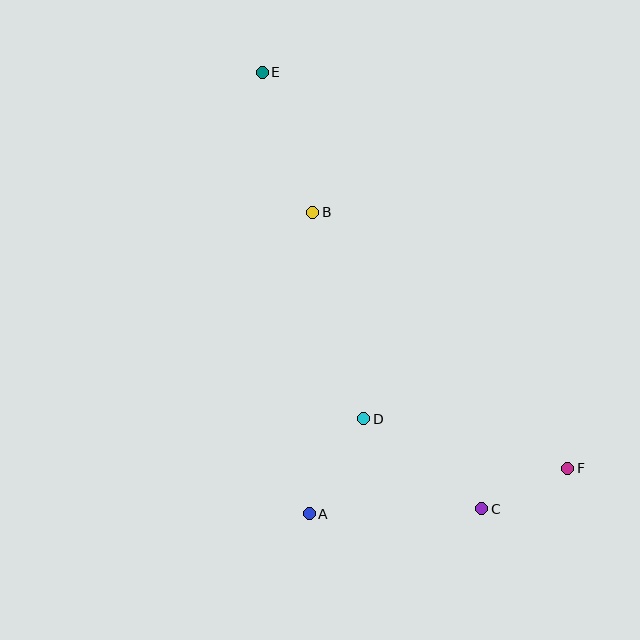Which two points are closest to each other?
Points C and F are closest to each other.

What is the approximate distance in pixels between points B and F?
The distance between B and F is approximately 362 pixels.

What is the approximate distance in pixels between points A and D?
The distance between A and D is approximately 110 pixels.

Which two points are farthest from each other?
Points E and F are farthest from each other.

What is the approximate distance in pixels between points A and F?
The distance between A and F is approximately 263 pixels.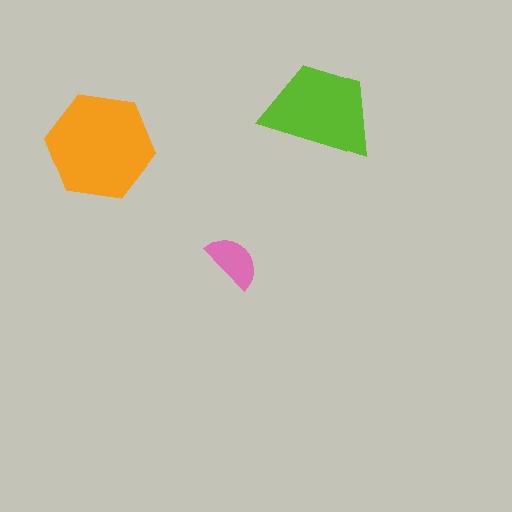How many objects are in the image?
There are 3 objects in the image.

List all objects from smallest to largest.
The pink semicircle, the lime trapezoid, the orange hexagon.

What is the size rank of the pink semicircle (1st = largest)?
3rd.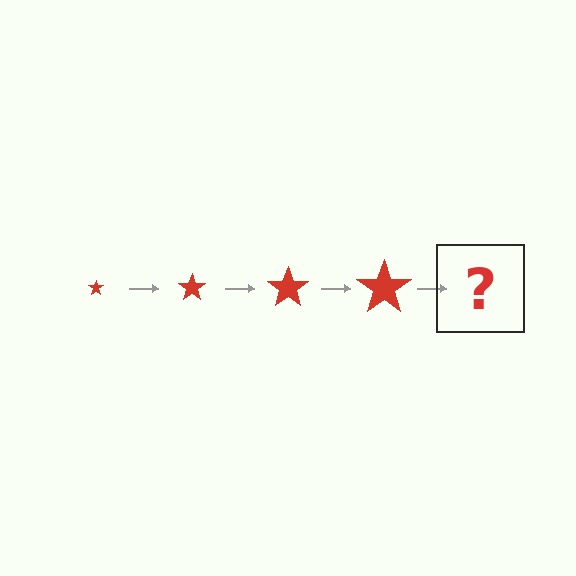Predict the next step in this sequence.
The next step is a red star, larger than the previous one.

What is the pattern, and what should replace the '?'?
The pattern is that the star gets progressively larger each step. The '?' should be a red star, larger than the previous one.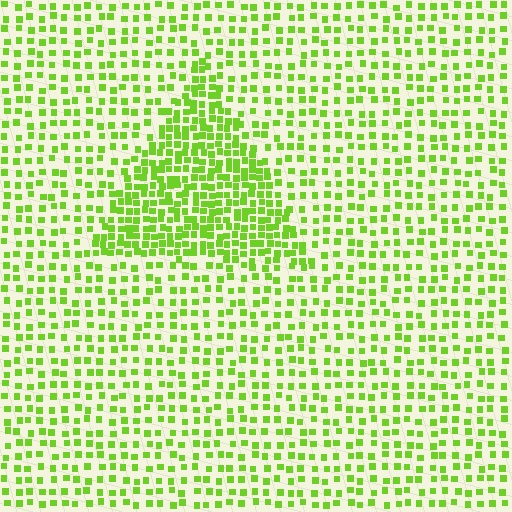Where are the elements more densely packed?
The elements are more densely packed inside the triangle boundary.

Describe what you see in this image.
The image contains small lime elements arranged at two different densities. A triangle-shaped region is visible where the elements are more densely packed than the surrounding area.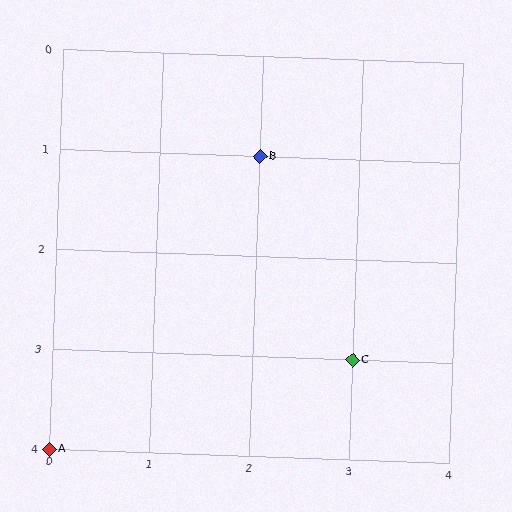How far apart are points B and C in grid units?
Points B and C are 1 column and 2 rows apart (about 2.2 grid units diagonally).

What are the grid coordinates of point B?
Point B is at grid coordinates (2, 1).